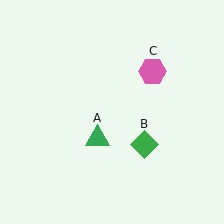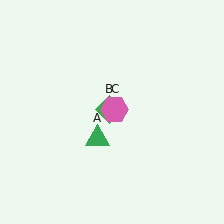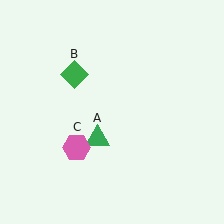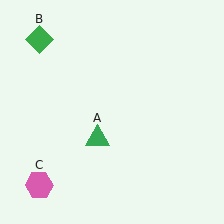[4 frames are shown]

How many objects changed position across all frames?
2 objects changed position: green diamond (object B), pink hexagon (object C).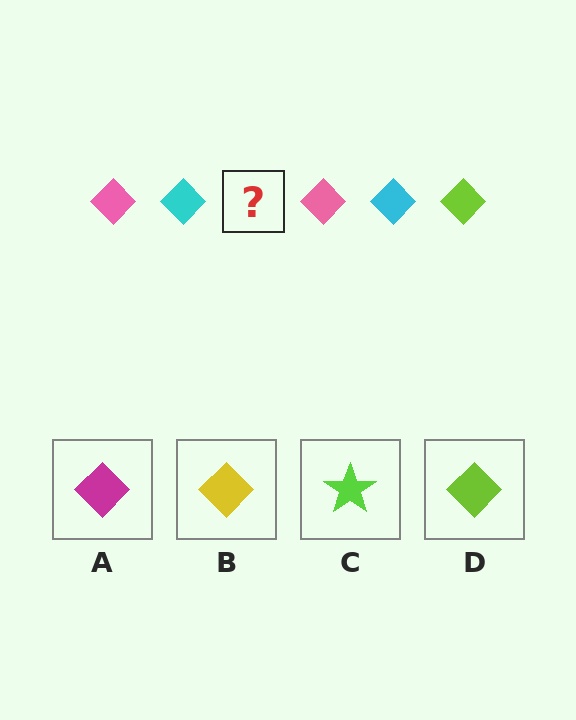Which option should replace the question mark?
Option D.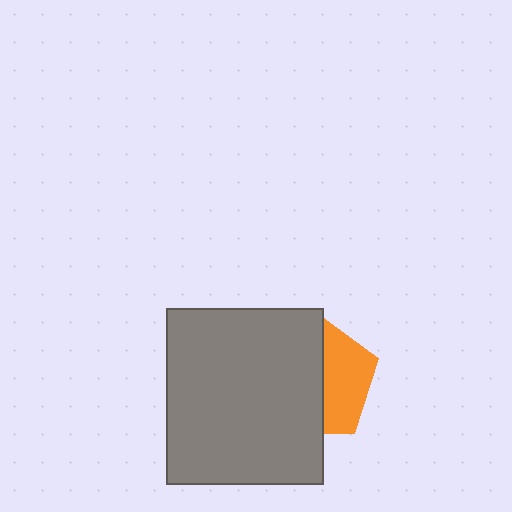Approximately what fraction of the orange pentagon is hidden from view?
Roughly 60% of the orange pentagon is hidden behind the gray rectangle.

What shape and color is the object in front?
The object in front is a gray rectangle.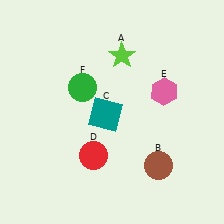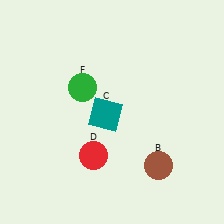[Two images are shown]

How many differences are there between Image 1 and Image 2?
There are 2 differences between the two images.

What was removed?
The pink hexagon (E), the lime star (A) were removed in Image 2.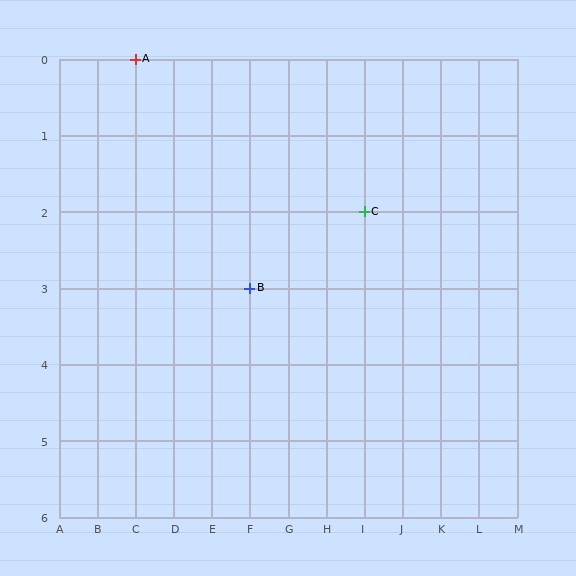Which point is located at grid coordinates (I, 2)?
Point C is at (I, 2).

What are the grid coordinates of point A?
Point A is at grid coordinates (C, 0).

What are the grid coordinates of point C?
Point C is at grid coordinates (I, 2).